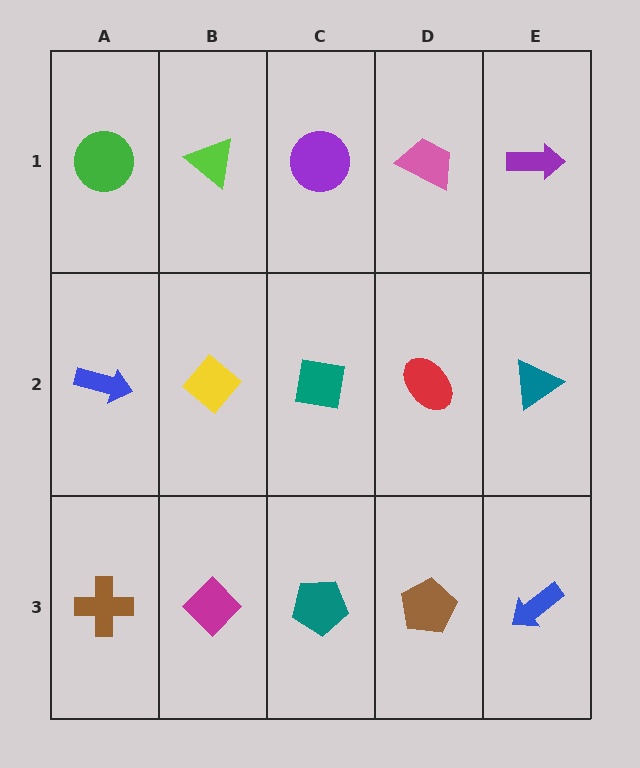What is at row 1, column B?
A lime triangle.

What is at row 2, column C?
A teal square.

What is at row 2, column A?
A blue arrow.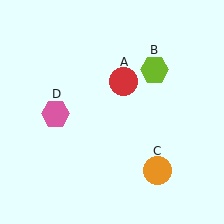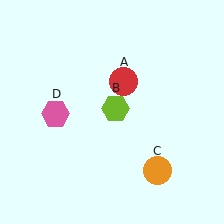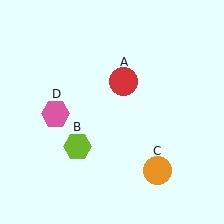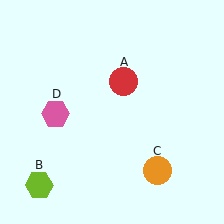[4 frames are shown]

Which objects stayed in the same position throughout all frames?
Red circle (object A) and orange circle (object C) and pink hexagon (object D) remained stationary.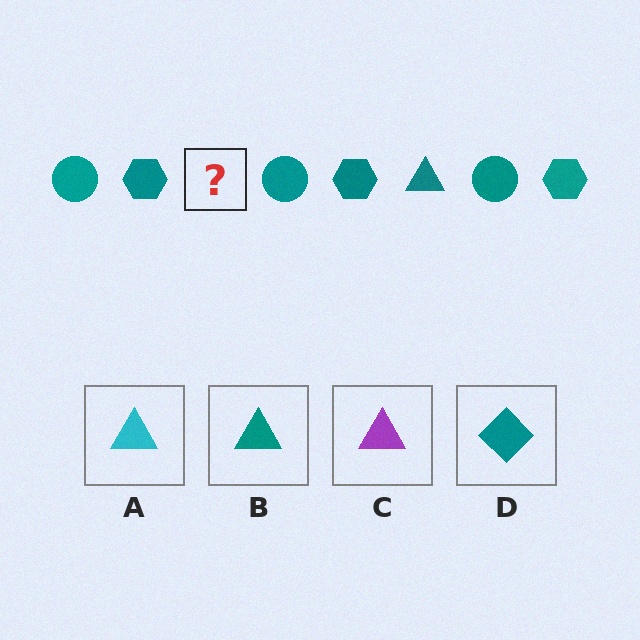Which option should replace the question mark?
Option B.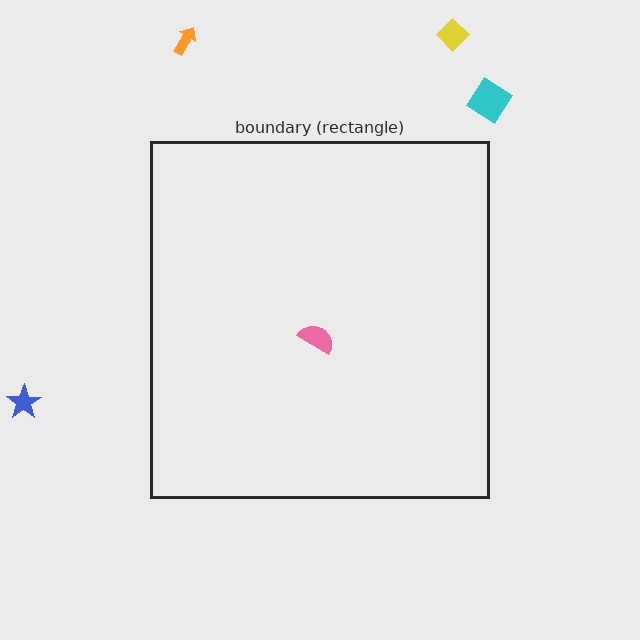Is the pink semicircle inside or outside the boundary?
Inside.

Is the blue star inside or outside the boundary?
Outside.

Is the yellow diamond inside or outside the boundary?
Outside.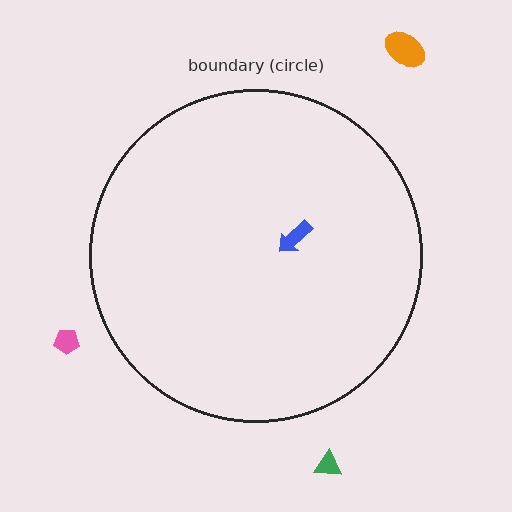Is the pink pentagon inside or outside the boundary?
Outside.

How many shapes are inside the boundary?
1 inside, 3 outside.